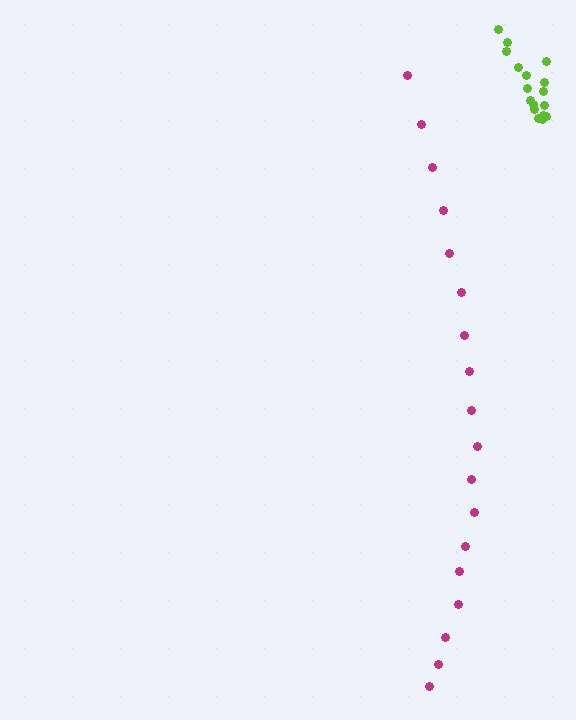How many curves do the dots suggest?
There are 2 distinct paths.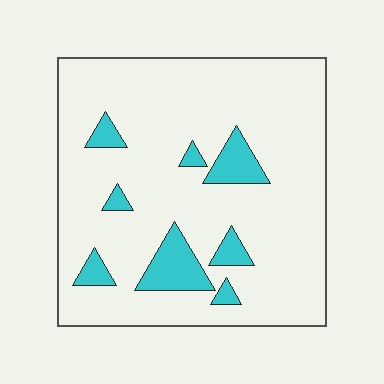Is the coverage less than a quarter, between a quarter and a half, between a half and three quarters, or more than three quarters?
Less than a quarter.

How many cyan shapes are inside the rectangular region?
8.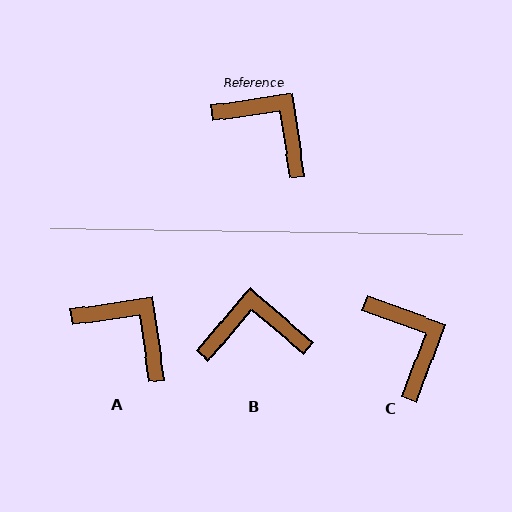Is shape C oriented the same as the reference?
No, it is off by about 29 degrees.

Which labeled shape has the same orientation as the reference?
A.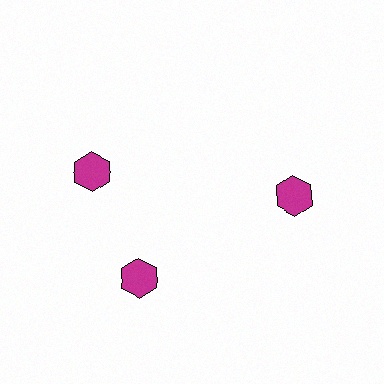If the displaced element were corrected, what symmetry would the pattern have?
It would have 3-fold rotational symmetry — the pattern would map onto itself every 120 degrees.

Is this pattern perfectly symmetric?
No. The 3 magenta hexagons are arranged in a ring, but one element near the 11 o'clock position is rotated out of alignment along the ring, breaking the 3-fold rotational symmetry.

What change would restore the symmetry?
The symmetry would be restored by rotating it back into even spacing with its neighbors so that all 3 hexagons sit at equal angles and equal distance from the center.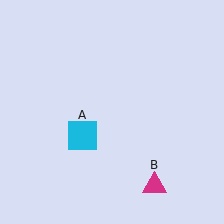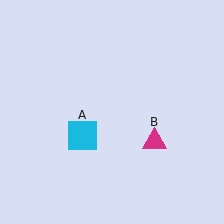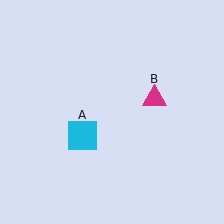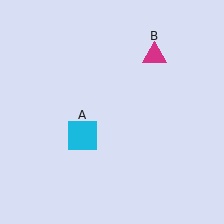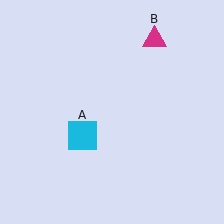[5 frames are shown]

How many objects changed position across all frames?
1 object changed position: magenta triangle (object B).